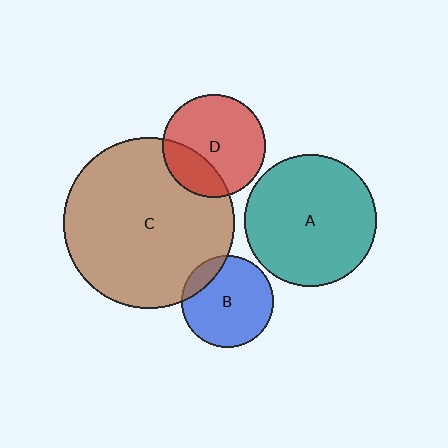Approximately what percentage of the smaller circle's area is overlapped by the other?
Approximately 15%.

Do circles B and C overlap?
Yes.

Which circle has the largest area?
Circle C (brown).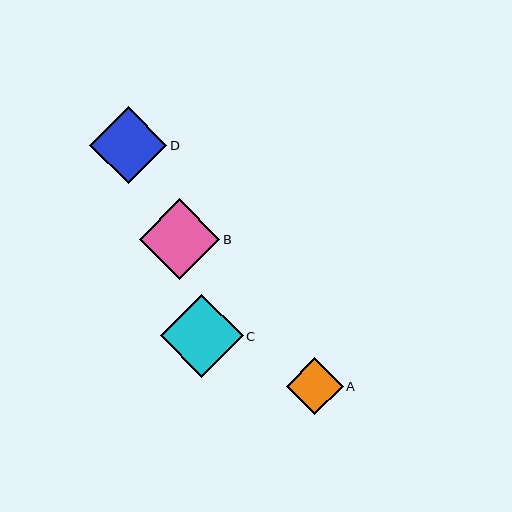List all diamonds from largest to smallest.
From largest to smallest: C, B, D, A.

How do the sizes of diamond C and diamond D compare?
Diamond C and diamond D are approximately the same size.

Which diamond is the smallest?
Diamond A is the smallest with a size of approximately 57 pixels.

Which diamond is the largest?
Diamond C is the largest with a size of approximately 83 pixels.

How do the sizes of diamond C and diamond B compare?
Diamond C and diamond B are approximately the same size.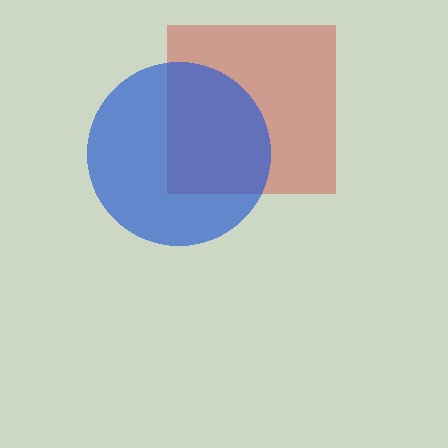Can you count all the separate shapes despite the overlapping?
Yes, there are 2 separate shapes.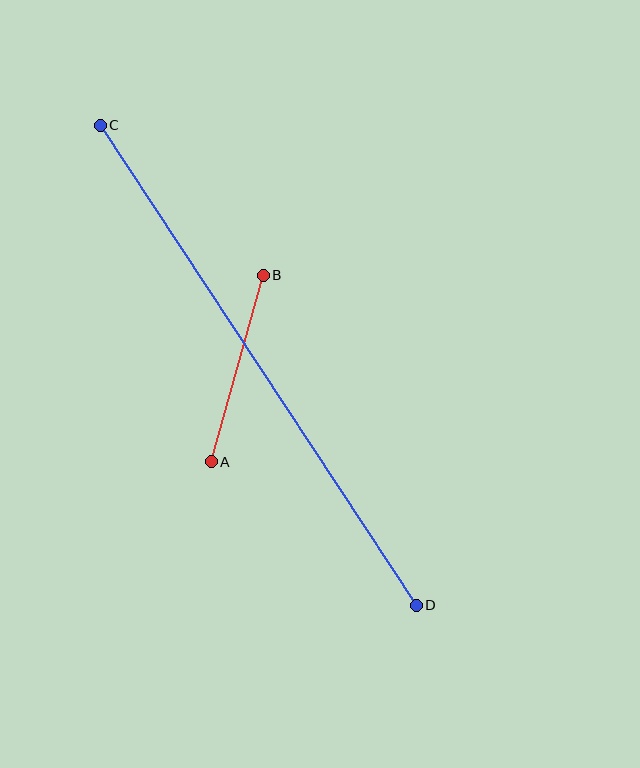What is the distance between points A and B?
The distance is approximately 193 pixels.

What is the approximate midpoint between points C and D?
The midpoint is at approximately (258, 365) pixels.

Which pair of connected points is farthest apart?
Points C and D are farthest apart.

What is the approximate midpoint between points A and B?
The midpoint is at approximately (237, 369) pixels.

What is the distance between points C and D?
The distance is approximately 575 pixels.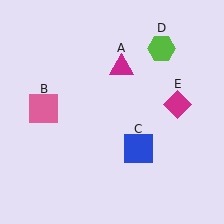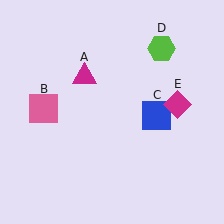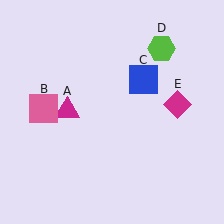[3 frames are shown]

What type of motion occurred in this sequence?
The magenta triangle (object A), blue square (object C) rotated counterclockwise around the center of the scene.